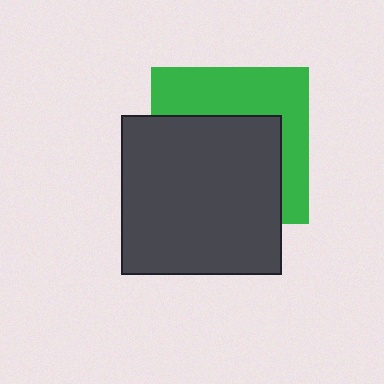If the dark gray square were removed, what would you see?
You would see the complete green square.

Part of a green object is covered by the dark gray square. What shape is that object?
It is a square.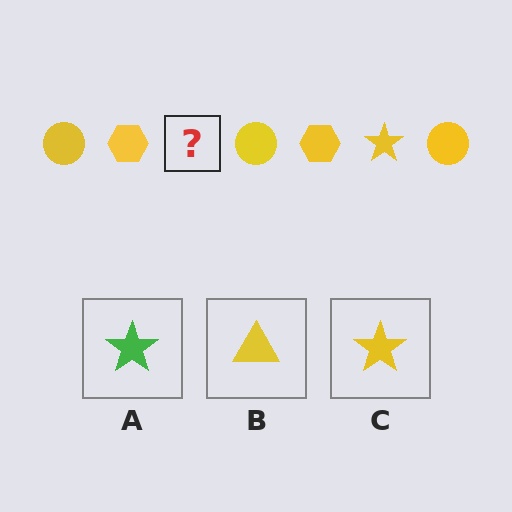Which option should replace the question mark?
Option C.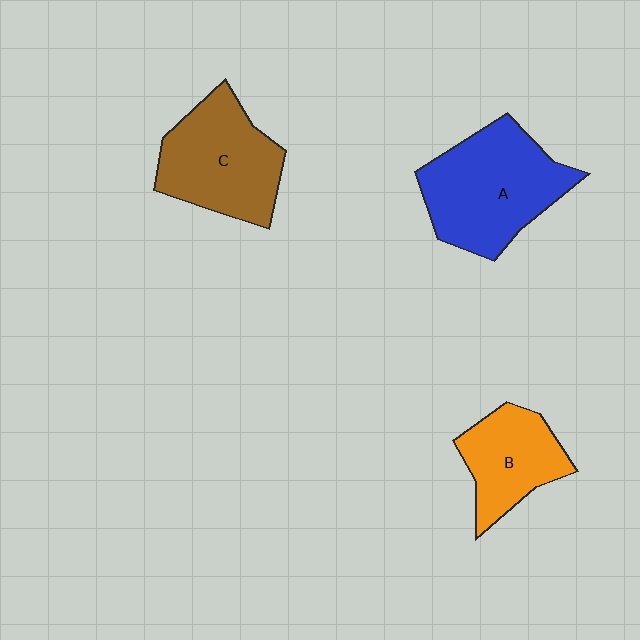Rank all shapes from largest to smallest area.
From largest to smallest: A (blue), C (brown), B (orange).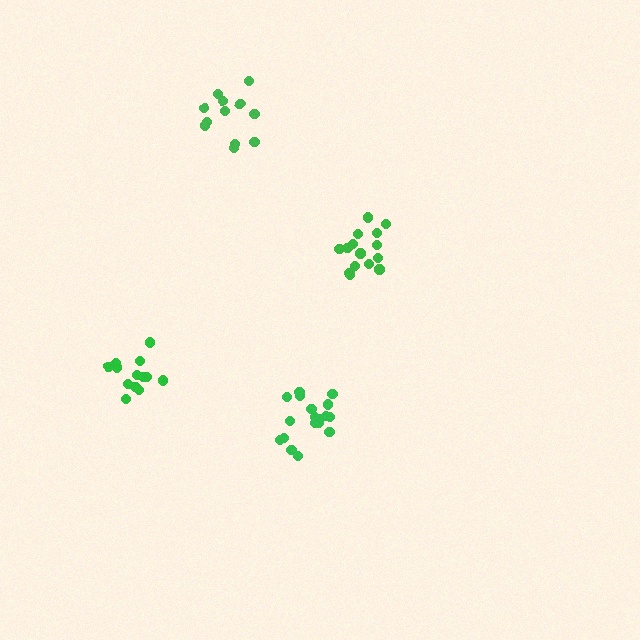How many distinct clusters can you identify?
There are 4 distinct clusters.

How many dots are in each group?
Group 1: 13 dots, Group 2: 12 dots, Group 3: 18 dots, Group 4: 15 dots (58 total).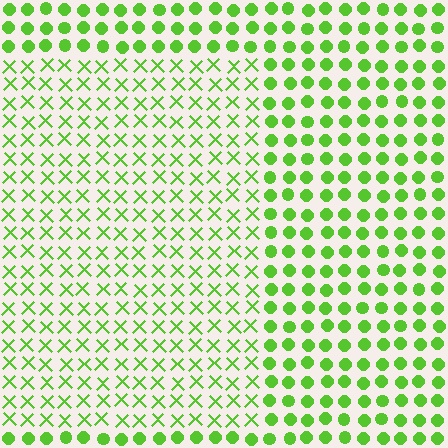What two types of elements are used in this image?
The image uses X marks inside the rectangle region and circles outside it.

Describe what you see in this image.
The image is filled with small lime elements arranged in a uniform grid. A rectangle-shaped region contains X marks, while the surrounding area contains circles. The boundary is defined purely by the change in element shape.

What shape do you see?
I see a rectangle.